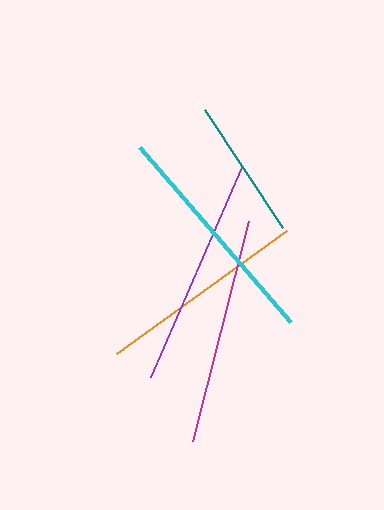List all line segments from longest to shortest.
From longest to shortest: cyan, purple, magenta, orange, teal.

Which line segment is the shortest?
The teal line is the shortest at approximately 141 pixels.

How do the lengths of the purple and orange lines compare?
The purple and orange lines are approximately the same length.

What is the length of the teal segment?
The teal segment is approximately 141 pixels long.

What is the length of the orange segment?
The orange segment is approximately 209 pixels long.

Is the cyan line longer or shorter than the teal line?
The cyan line is longer than the teal line.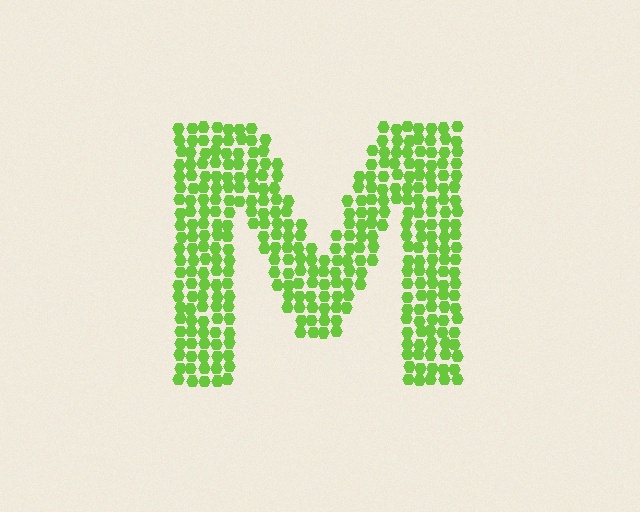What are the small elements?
The small elements are hexagons.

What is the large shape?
The large shape is the letter M.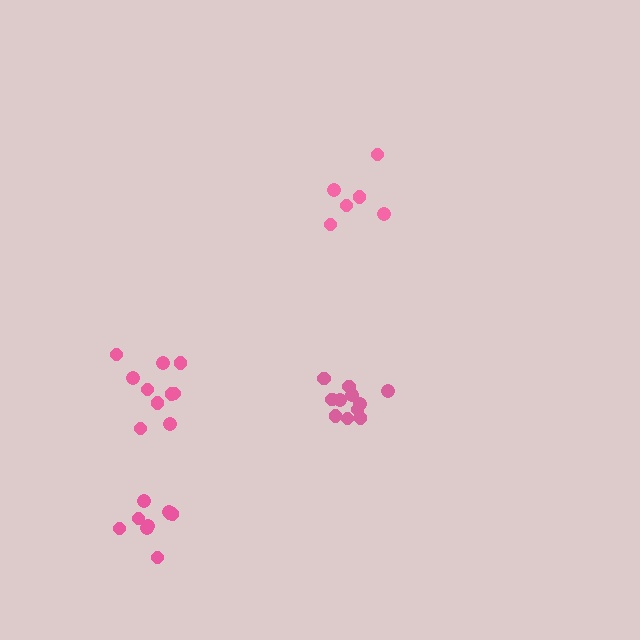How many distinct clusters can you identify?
There are 4 distinct clusters.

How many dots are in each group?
Group 1: 10 dots, Group 2: 9 dots, Group 3: 11 dots, Group 4: 6 dots (36 total).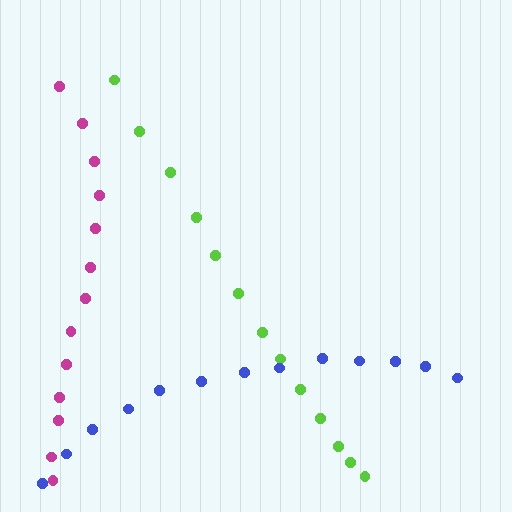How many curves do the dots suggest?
There are 3 distinct paths.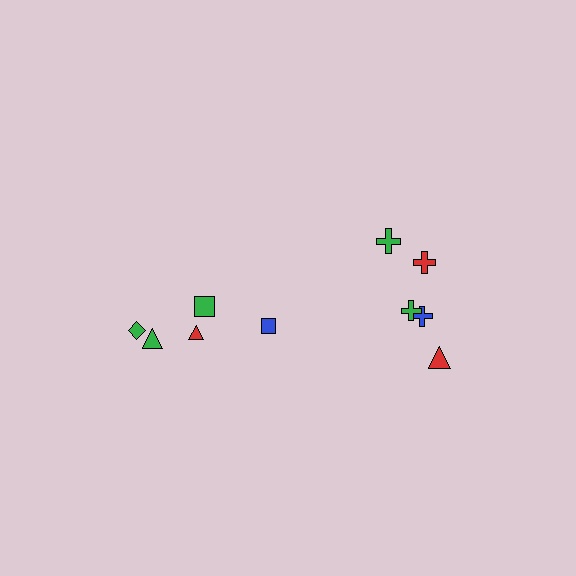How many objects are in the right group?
There are 6 objects.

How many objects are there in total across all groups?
There are 10 objects.